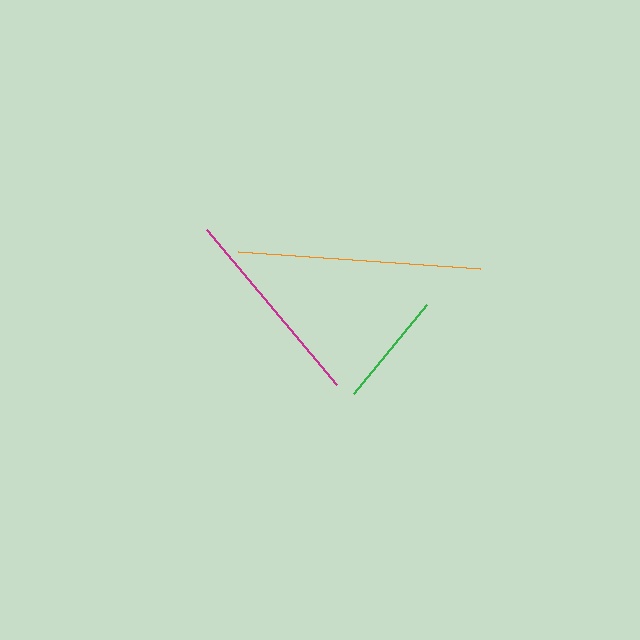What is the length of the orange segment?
The orange segment is approximately 243 pixels long.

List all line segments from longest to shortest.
From longest to shortest: orange, magenta, green.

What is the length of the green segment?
The green segment is approximately 115 pixels long.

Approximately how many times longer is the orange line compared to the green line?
The orange line is approximately 2.1 times the length of the green line.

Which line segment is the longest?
The orange line is the longest at approximately 243 pixels.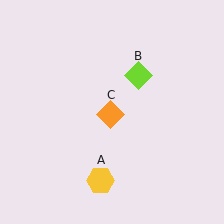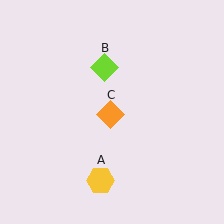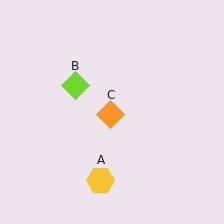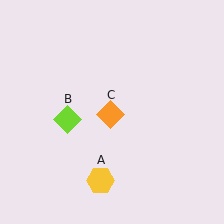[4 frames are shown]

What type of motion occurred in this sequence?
The lime diamond (object B) rotated counterclockwise around the center of the scene.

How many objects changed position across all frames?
1 object changed position: lime diamond (object B).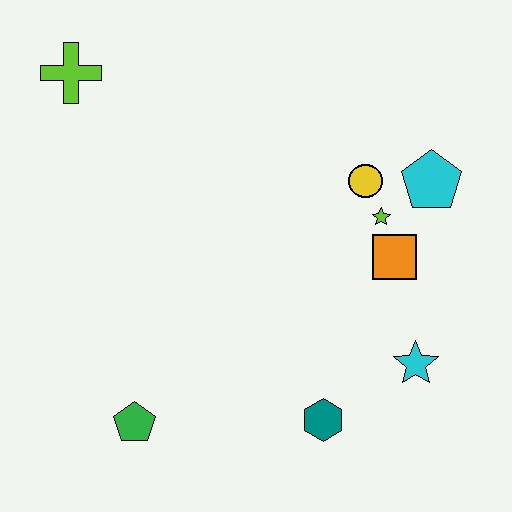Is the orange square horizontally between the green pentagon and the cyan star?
Yes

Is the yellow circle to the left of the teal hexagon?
No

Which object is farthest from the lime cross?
The cyan star is farthest from the lime cross.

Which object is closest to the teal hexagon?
The cyan star is closest to the teal hexagon.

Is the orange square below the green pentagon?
No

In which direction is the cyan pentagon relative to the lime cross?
The cyan pentagon is to the right of the lime cross.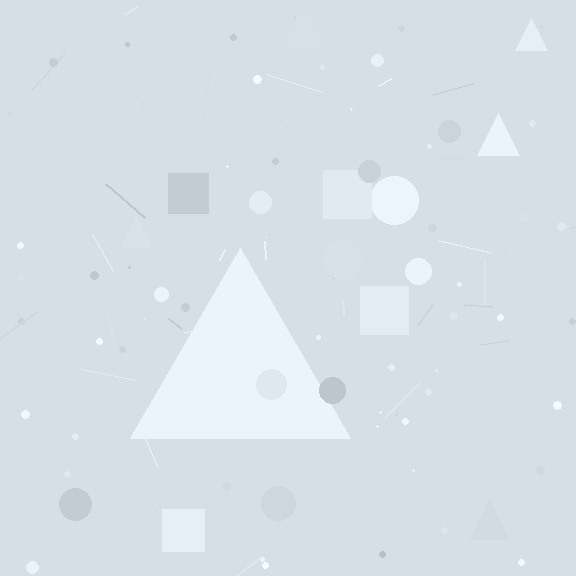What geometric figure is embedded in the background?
A triangle is embedded in the background.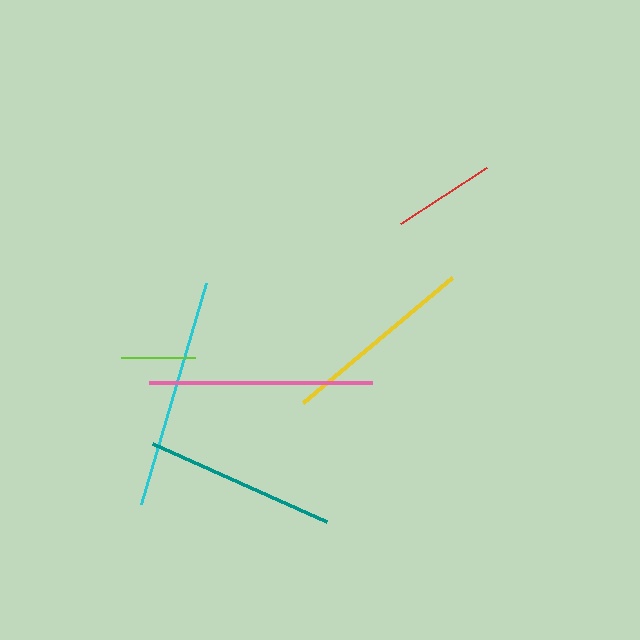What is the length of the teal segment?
The teal segment is approximately 190 pixels long.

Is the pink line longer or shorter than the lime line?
The pink line is longer than the lime line.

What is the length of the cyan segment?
The cyan segment is approximately 231 pixels long.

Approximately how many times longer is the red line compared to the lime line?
The red line is approximately 1.4 times the length of the lime line.